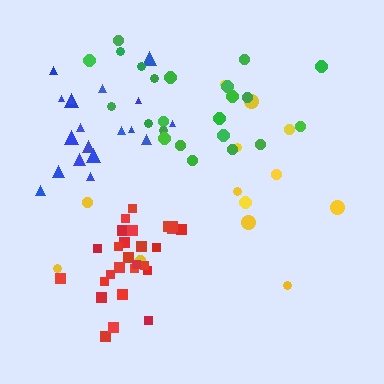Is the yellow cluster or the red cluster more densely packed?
Red.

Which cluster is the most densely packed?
Red.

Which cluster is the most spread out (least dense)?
Yellow.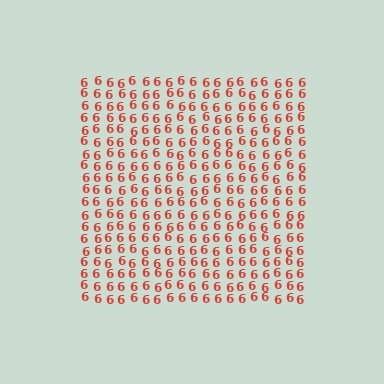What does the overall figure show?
The overall figure shows a square.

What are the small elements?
The small elements are digit 6's.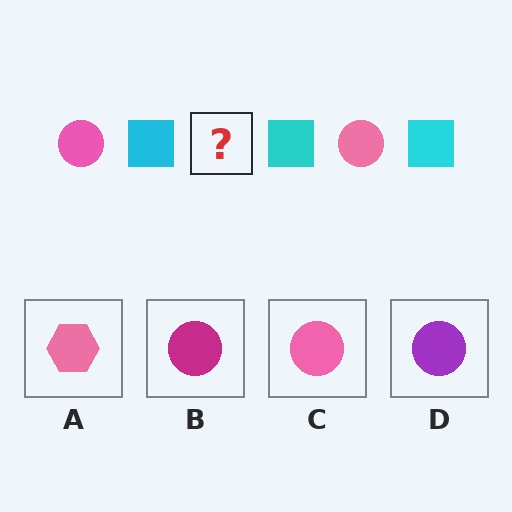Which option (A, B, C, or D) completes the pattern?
C.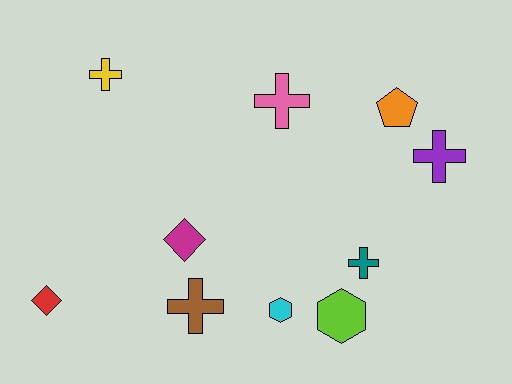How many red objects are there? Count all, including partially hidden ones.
There is 1 red object.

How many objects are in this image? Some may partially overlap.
There are 10 objects.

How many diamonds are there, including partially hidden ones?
There are 2 diamonds.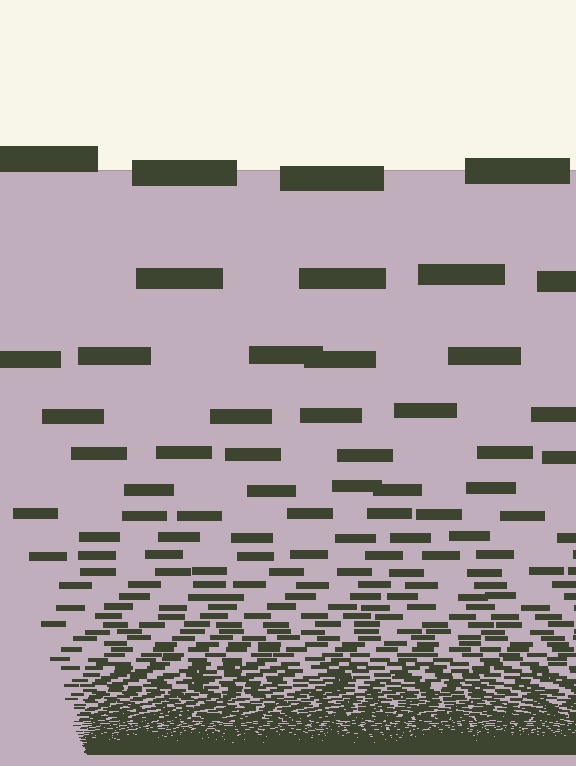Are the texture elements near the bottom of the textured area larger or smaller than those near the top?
Smaller. The gradient is inverted — elements near the bottom are smaller and denser.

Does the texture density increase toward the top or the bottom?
Density increases toward the bottom.